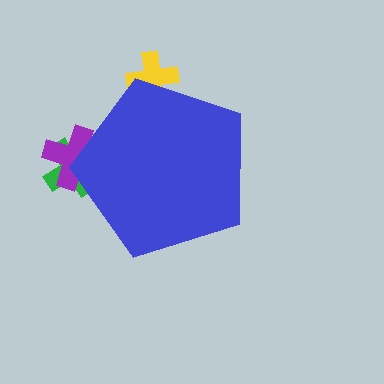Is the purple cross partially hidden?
Yes, the purple cross is partially hidden behind the blue pentagon.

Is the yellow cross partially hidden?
Yes, the yellow cross is partially hidden behind the blue pentagon.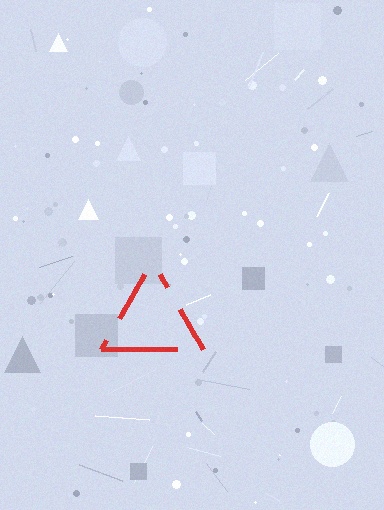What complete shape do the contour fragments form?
The contour fragments form a triangle.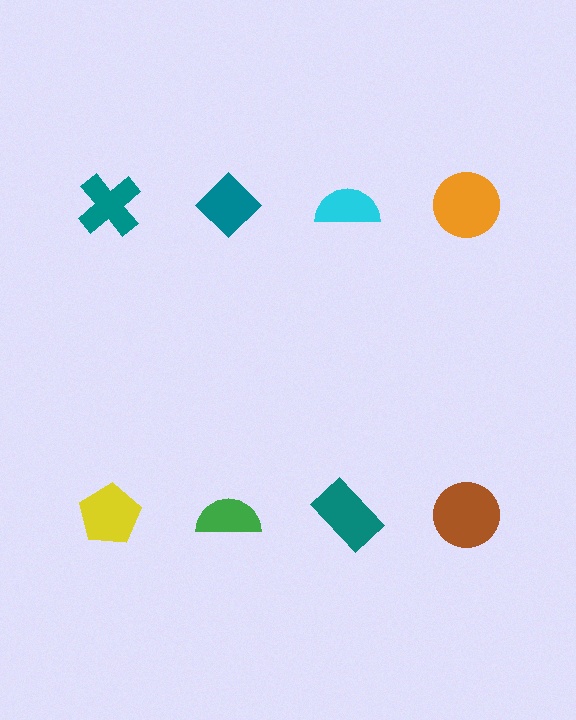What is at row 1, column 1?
A teal cross.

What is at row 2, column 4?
A brown circle.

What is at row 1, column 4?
An orange circle.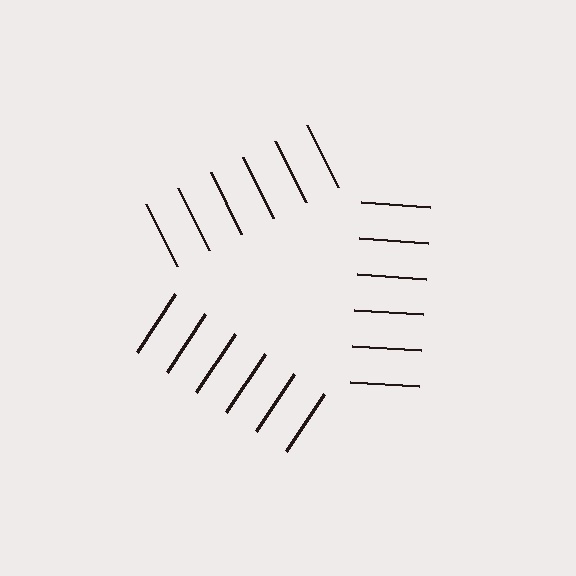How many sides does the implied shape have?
3 sides — the line-ends trace a triangle.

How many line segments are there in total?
18 — 6 along each of the 3 edges.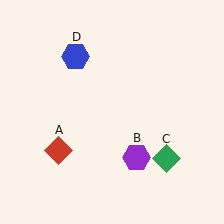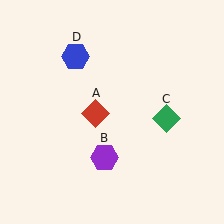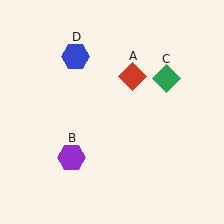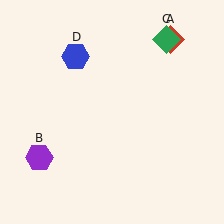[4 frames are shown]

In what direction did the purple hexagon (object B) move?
The purple hexagon (object B) moved left.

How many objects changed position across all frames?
3 objects changed position: red diamond (object A), purple hexagon (object B), green diamond (object C).